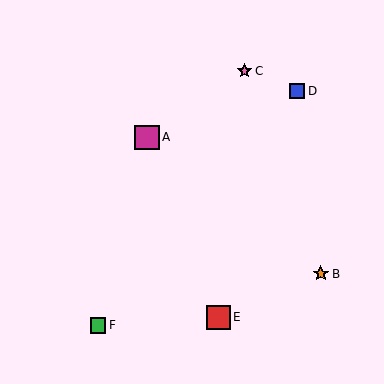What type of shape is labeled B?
Shape B is an orange star.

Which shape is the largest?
The magenta square (labeled A) is the largest.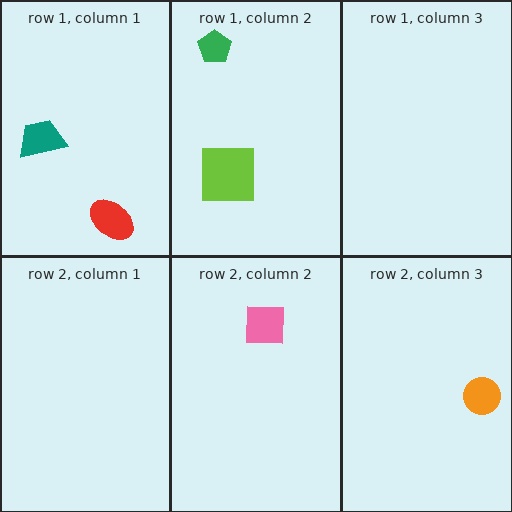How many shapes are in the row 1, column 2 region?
2.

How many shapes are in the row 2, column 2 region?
1.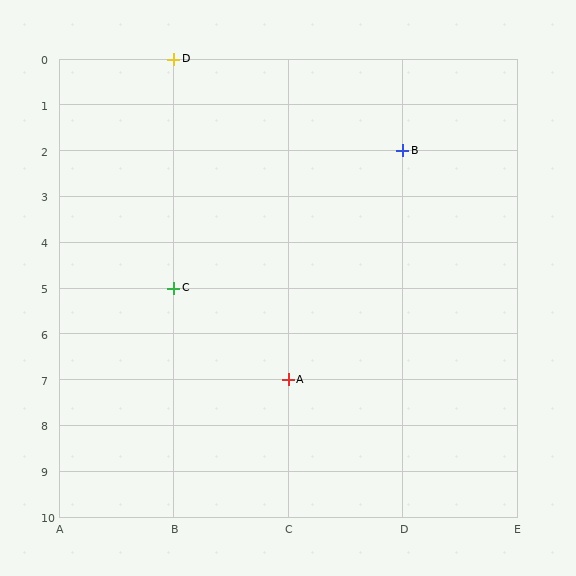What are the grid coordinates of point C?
Point C is at grid coordinates (B, 5).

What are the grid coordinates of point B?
Point B is at grid coordinates (D, 2).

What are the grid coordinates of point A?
Point A is at grid coordinates (C, 7).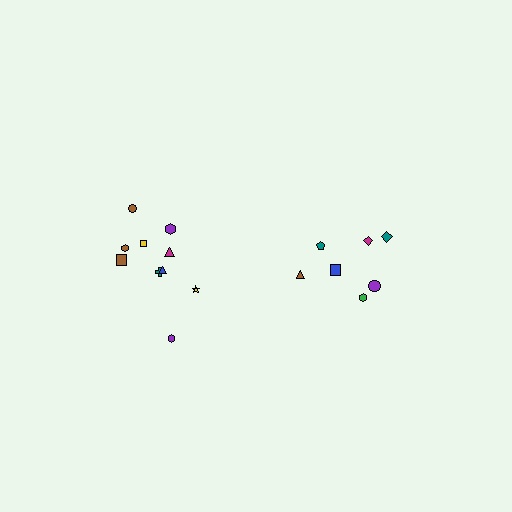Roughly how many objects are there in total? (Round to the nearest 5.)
Roughly 15 objects in total.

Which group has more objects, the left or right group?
The left group.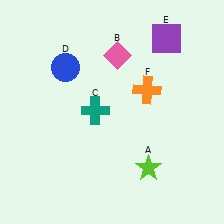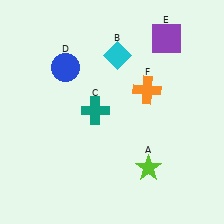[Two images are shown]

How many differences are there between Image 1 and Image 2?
There is 1 difference between the two images.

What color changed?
The diamond (B) changed from pink in Image 1 to cyan in Image 2.